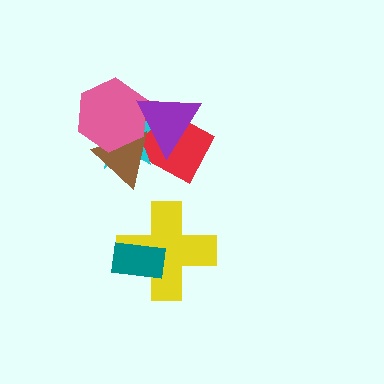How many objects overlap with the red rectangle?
4 objects overlap with the red rectangle.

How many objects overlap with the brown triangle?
4 objects overlap with the brown triangle.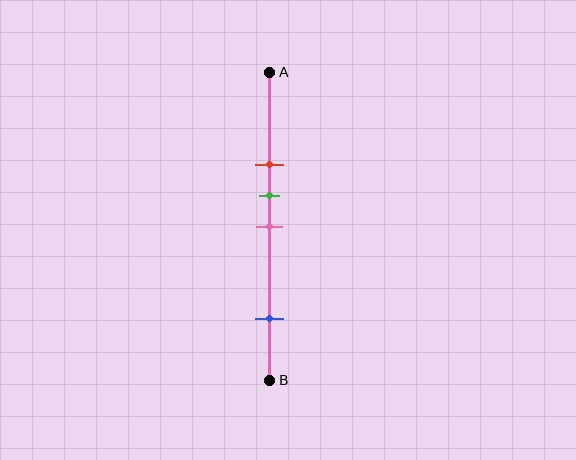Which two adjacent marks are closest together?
The green and pink marks are the closest adjacent pair.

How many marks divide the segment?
There are 4 marks dividing the segment.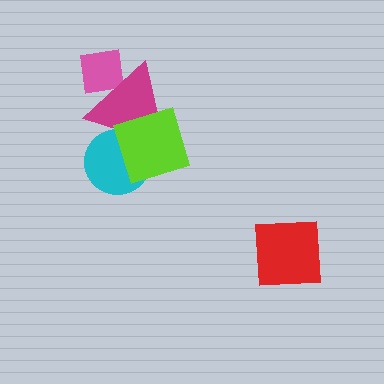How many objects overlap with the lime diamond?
2 objects overlap with the lime diamond.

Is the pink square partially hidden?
Yes, it is partially covered by another shape.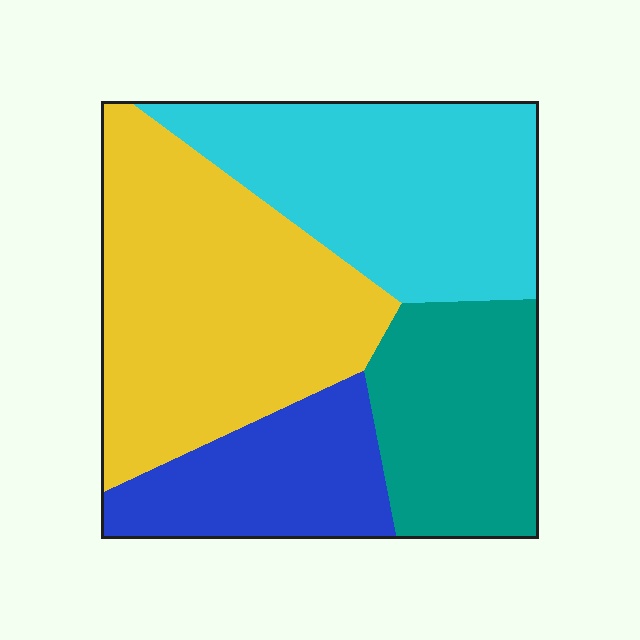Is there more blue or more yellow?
Yellow.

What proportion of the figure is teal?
Teal covers roughly 20% of the figure.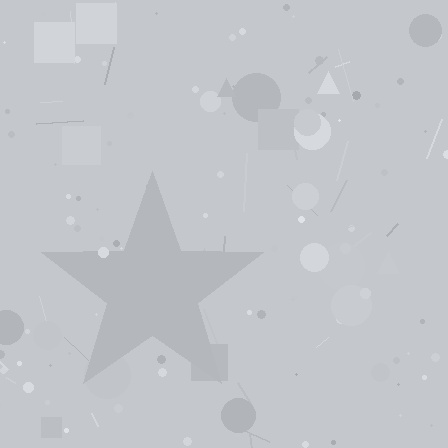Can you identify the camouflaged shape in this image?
The camouflaged shape is a star.